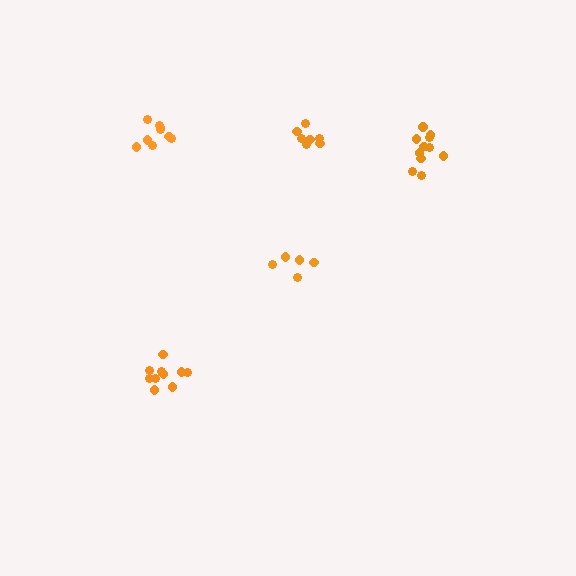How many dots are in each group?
Group 1: 7 dots, Group 2: 10 dots, Group 3: 5 dots, Group 4: 9 dots, Group 5: 11 dots (42 total).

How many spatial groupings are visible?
There are 5 spatial groupings.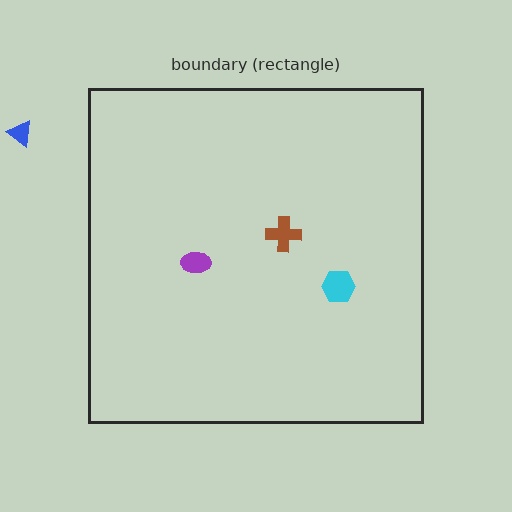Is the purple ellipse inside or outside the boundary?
Inside.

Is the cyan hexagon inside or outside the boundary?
Inside.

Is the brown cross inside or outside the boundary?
Inside.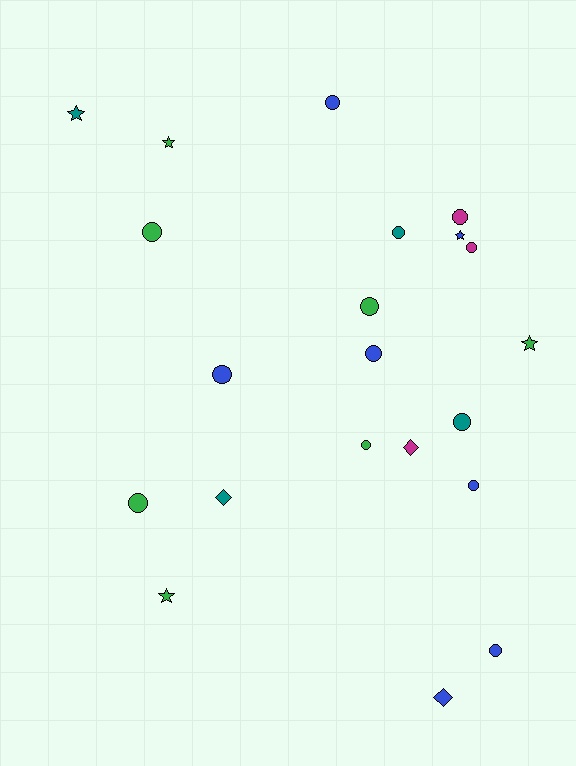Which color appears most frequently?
Green, with 7 objects.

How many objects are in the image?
There are 21 objects.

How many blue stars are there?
There is 1 blue star.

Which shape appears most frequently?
Circle, with 13 objects.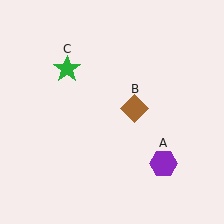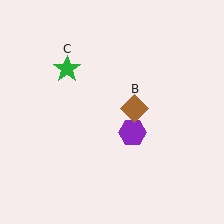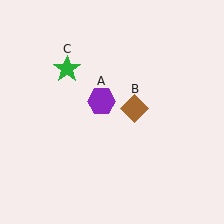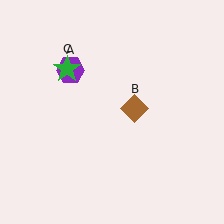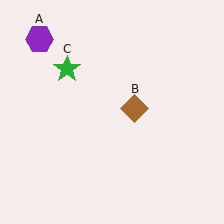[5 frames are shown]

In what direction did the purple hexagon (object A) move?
The purple hexagon (object A) moved up and to the left.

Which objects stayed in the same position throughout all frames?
Brown diamond (object B) and green star (object C) remained stationary.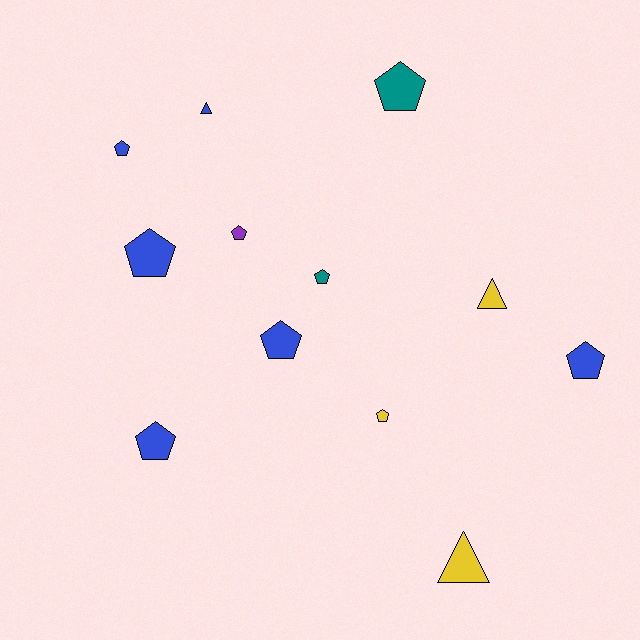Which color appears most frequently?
Blue, with 6 objects.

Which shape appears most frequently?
Pentagon, with 9 objects.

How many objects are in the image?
There are 12 objects.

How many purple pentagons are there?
There is 1 purple pentagon.